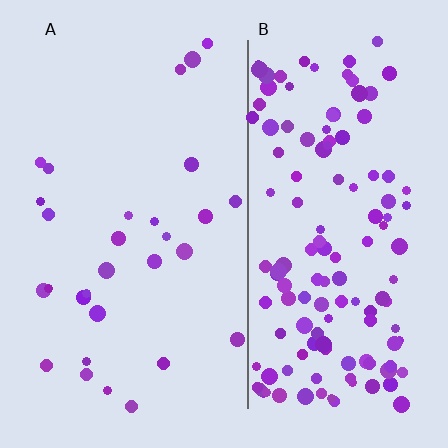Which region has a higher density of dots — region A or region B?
B (the right).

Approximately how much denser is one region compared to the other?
Approximately 4.7× — region B over region A.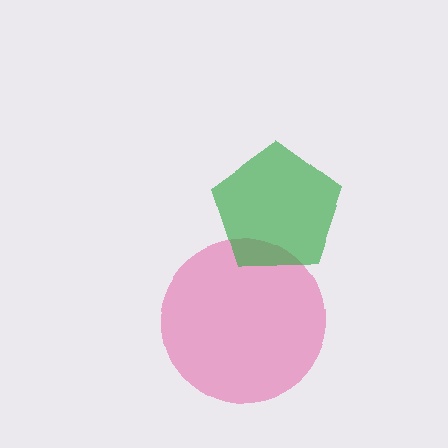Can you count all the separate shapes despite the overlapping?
Yes, there are 2 separate shapes.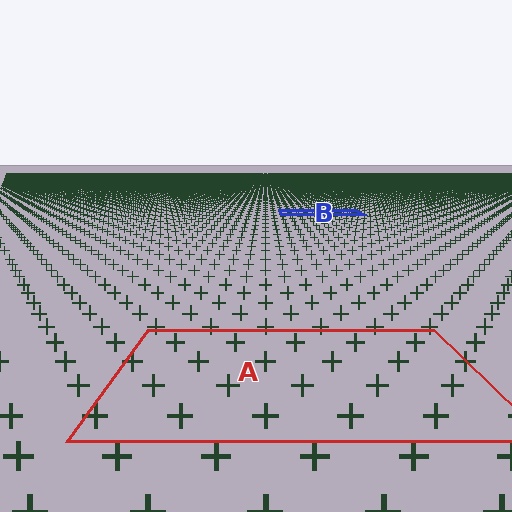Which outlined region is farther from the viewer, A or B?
Region B is farther from the viewer — the texture elements inside it appear smaller and more densely packed.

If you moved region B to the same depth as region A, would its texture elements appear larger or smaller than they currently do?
They would appear larger. At a closer depth, the same texture elements are projected at a bigger on-screen size.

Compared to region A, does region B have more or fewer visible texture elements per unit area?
Region B has more texture elements per unit area — they are packed more densely because it is farther away.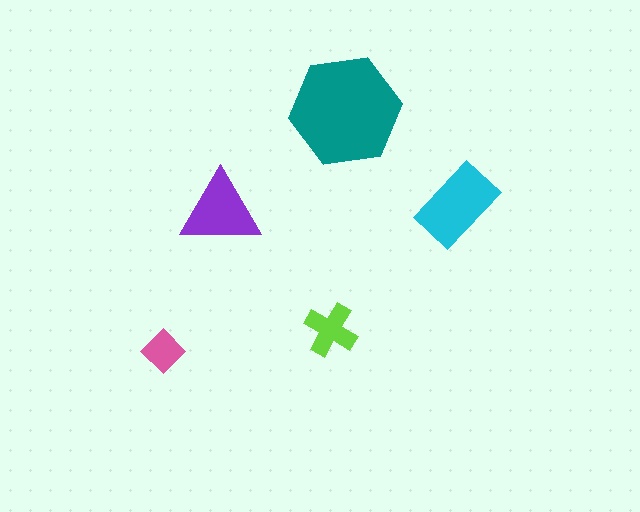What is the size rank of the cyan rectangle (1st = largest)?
2nd.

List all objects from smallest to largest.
The pink diamond, the lime cross, the purple triangle, the cyan rectangle, the teal hexagon.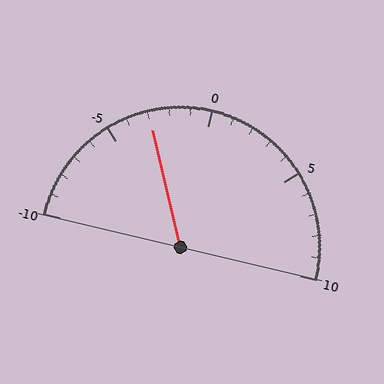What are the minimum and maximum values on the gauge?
The gauge ranges from -10 to 10.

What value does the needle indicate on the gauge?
The needle indicates approximately -3.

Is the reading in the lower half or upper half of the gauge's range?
The reading is in the lower half of the range (-10 to 10).